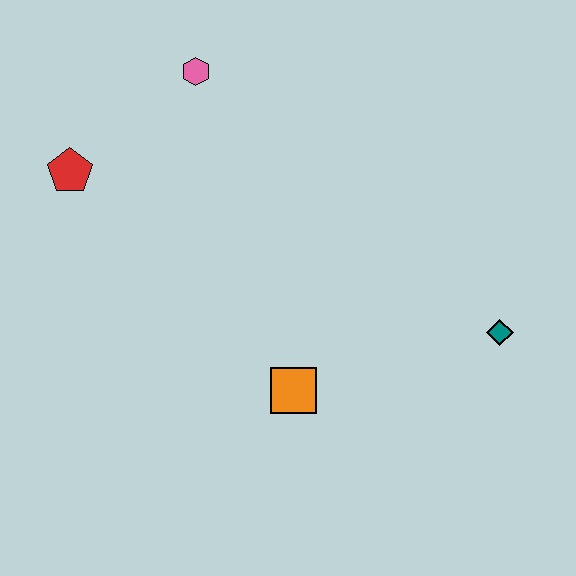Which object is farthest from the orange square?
The pink hexagon is farthest from the orange square.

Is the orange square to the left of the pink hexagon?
No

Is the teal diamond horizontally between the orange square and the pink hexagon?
No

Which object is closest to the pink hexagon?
The red pentagon is closest to the pink hexagon.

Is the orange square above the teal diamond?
No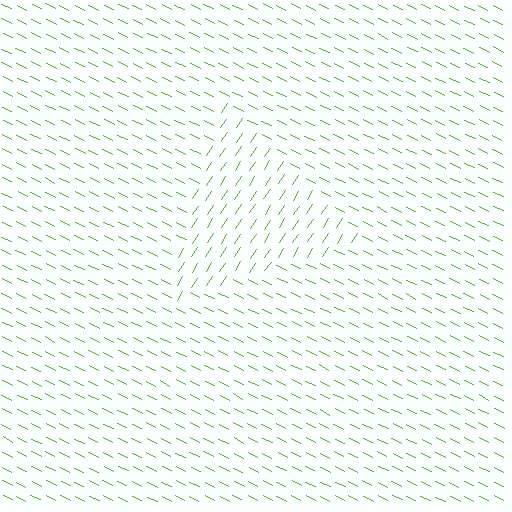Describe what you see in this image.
The image is filled with small lime line segments. A triangle region in the image has lines oriented differently from the surrounding lines, creating a visible texture boundary.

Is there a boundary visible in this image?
Yes, there is a texture boundary formed by a change in line orientation.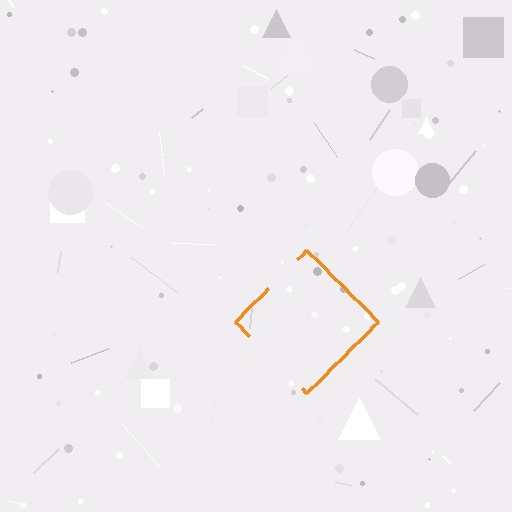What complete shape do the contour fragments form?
The contour fragments form a diamond.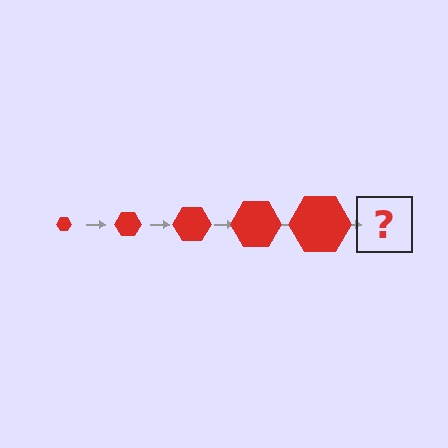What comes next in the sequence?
The next element should be a red hexagon, larger than the previous one.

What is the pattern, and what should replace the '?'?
The pattern is that the hexagon gets progressively larger each step. The '?' should be a red hexagon, larger than the previous one.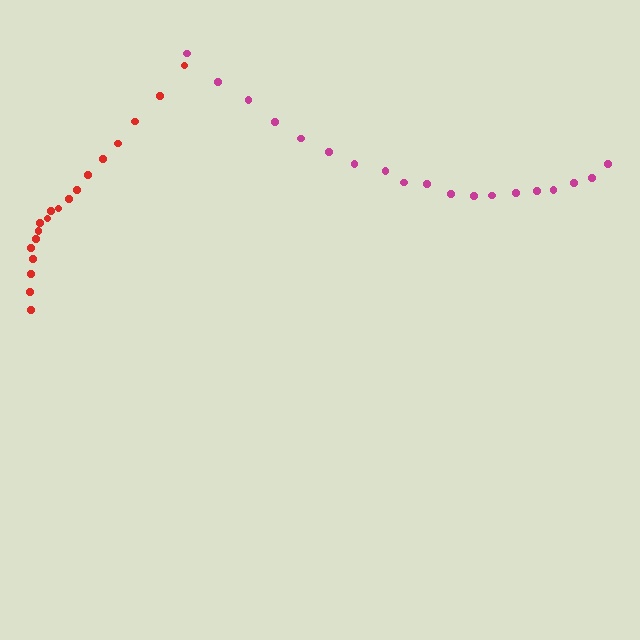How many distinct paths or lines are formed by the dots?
There are 2 distinct paths.